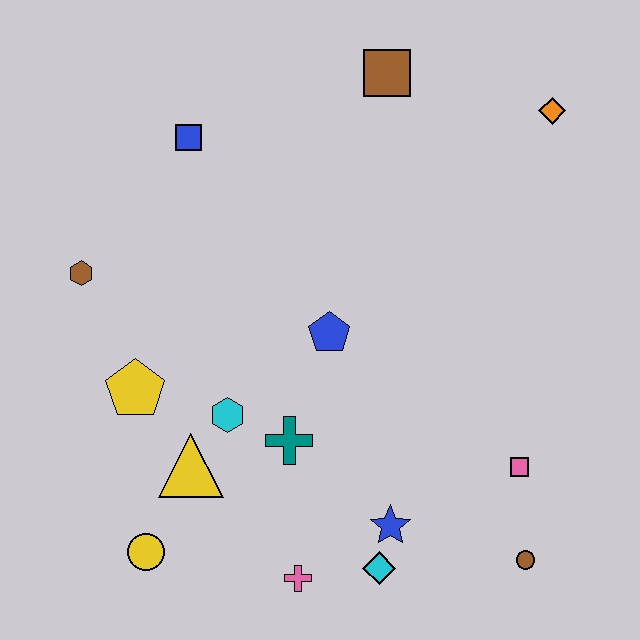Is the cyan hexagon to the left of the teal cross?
Yes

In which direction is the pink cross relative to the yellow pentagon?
The pink cross is below the yellow pentagon.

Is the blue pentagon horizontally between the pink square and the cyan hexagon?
Yes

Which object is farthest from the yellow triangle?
The orange diamond is farthest from the yellow triangle.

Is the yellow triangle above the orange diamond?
No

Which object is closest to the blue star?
The cyan diamond is closest to the blue star.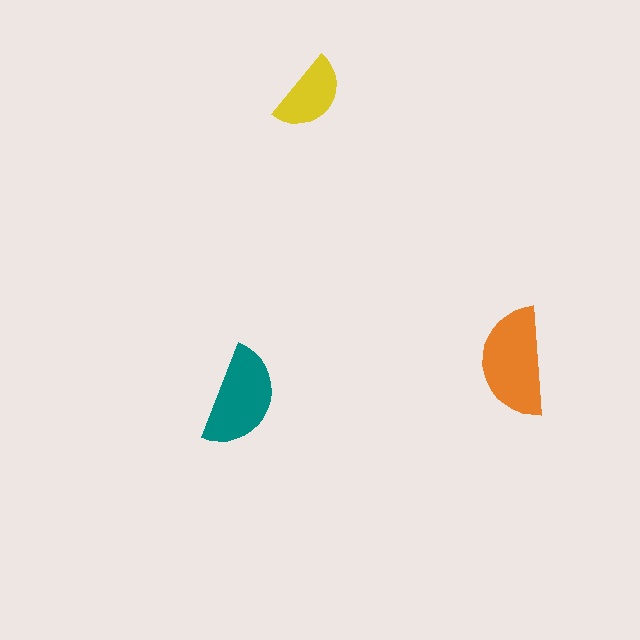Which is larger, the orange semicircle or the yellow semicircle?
The orange one.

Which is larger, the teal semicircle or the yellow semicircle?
The teal one.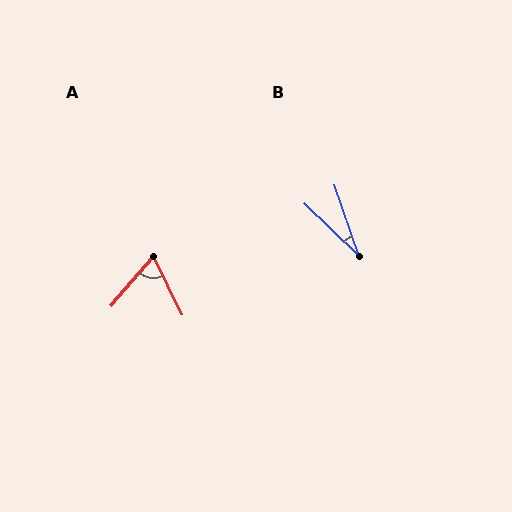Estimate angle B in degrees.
Approximately 28 degrees.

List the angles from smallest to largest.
B (28°), A (66°).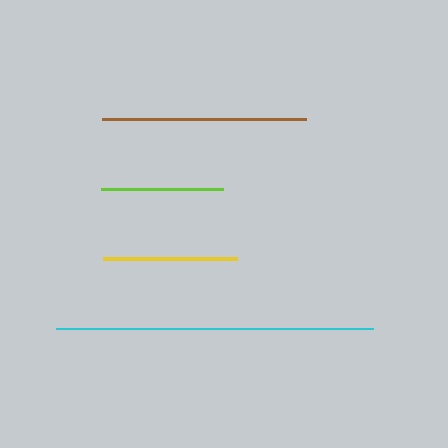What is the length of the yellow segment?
The yellow segment is approximately 134 pixels long.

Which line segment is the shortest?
The lime line is the shortest at approximately 121 pixels.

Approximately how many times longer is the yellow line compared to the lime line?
The yellow line is approximately 1.1 times the length of the lime line.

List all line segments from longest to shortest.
From longest to shortest: cyan, brown, yellow, lime.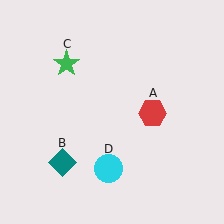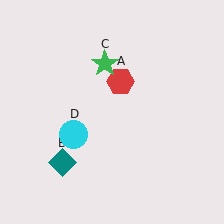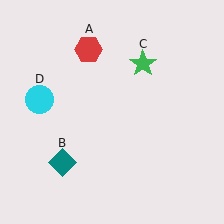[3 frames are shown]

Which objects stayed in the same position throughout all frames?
Teal diamond (object B) remained stationary.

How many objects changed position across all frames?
3 objects changed position: red hexagon (object A), green star (object C), cyan circle (object D).